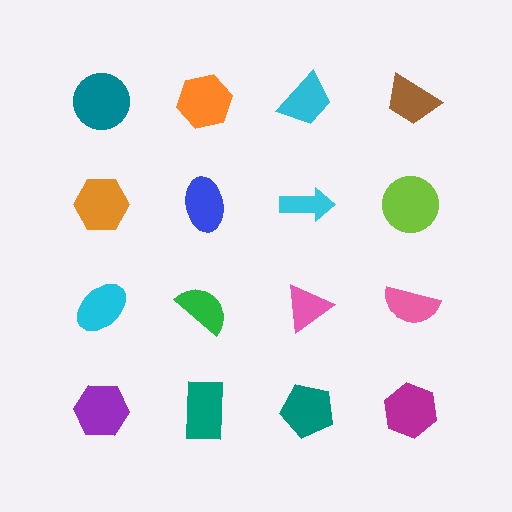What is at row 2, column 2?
A blue ellipse.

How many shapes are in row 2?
4 shapes.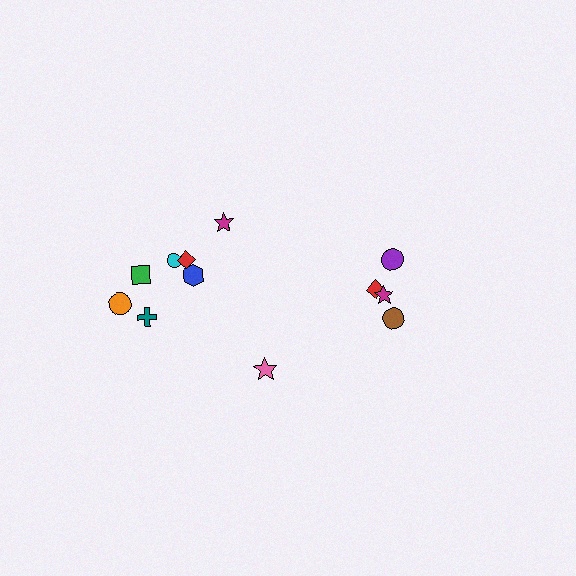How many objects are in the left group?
There are 8 objects.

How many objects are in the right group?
There are 4 objects.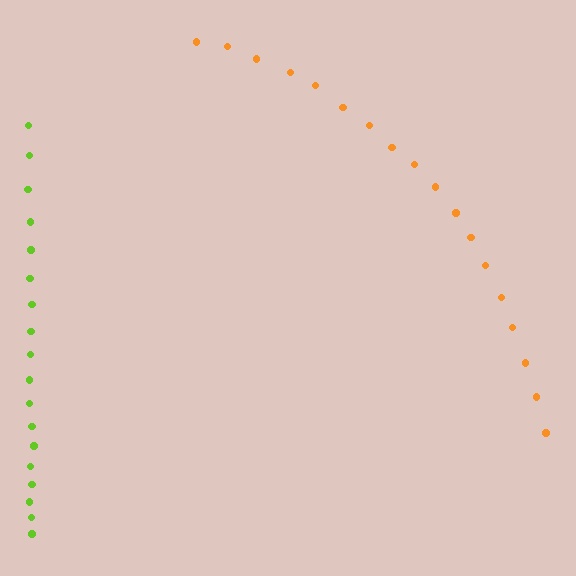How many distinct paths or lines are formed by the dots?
There are 2 distinct paths.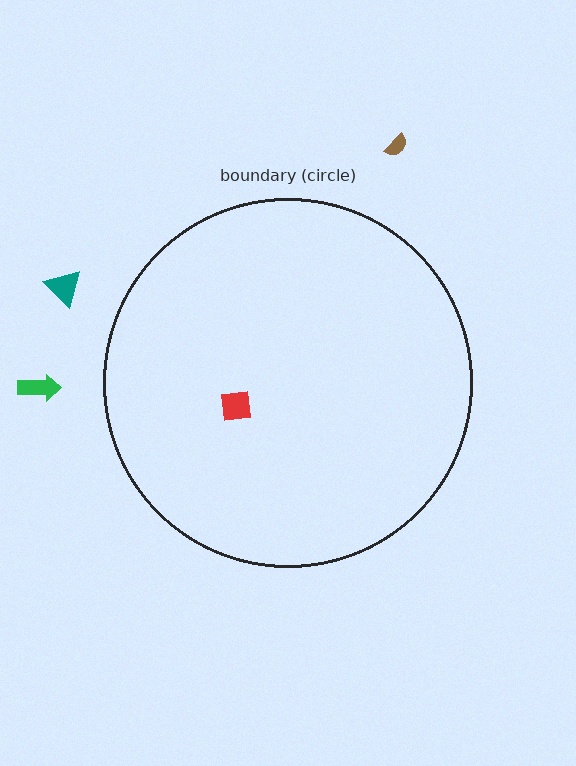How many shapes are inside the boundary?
1 inside, 3 outside.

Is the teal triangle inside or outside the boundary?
Outside.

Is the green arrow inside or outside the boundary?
Outside.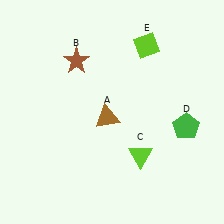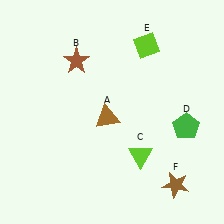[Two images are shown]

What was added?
A brown star (F) was added in Image 2.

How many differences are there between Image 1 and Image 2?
There is 1 difference between the two images.